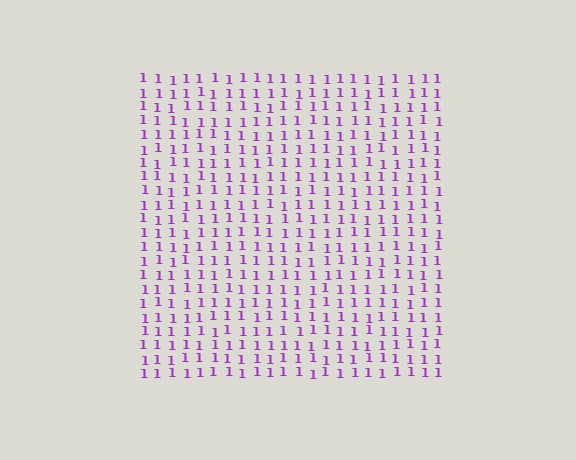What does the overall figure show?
The overall figure shows a square.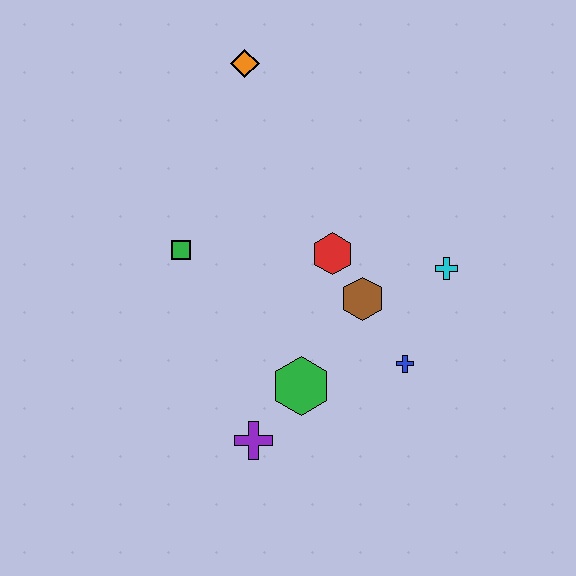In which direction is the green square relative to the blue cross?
The green square is to the left of the blue cross.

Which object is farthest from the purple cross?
The orange diamond is farthest from the purple cross.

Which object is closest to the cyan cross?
The brown hexagon is closest to the cyan cross.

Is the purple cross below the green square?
Yes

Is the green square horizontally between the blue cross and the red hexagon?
No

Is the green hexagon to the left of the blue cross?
Yes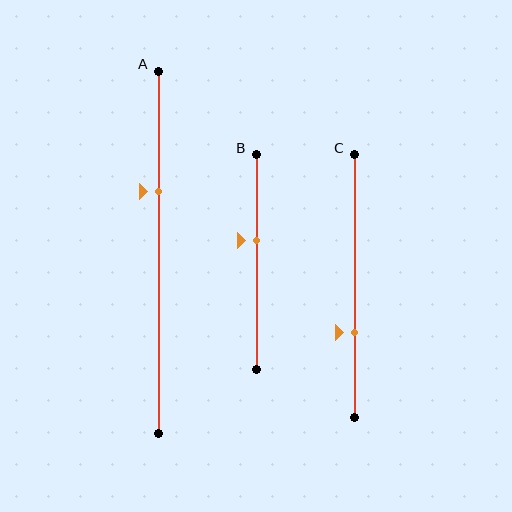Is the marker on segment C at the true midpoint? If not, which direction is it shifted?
No, the marker on segment C is shifted downward by about 18% of the segment length.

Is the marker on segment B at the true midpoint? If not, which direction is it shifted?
No, the marker on segment B is shifted upward by about 10% of the segment length.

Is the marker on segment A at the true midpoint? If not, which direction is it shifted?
No, the marker on segment A is shifted upward by about 17% of the segment length.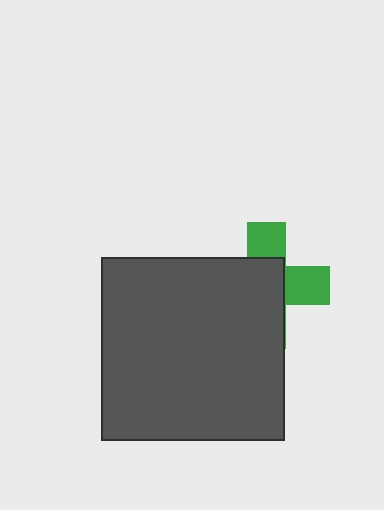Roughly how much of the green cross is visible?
A small part of it is visible (roughly 37%).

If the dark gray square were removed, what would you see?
You would see the complete green cross.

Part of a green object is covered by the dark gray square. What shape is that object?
It is a cross.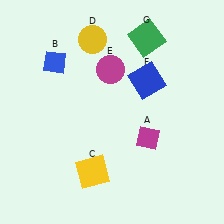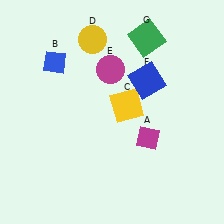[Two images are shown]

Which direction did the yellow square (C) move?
The yellow square (C) moved up.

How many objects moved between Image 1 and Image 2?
1 object moved between the two images.